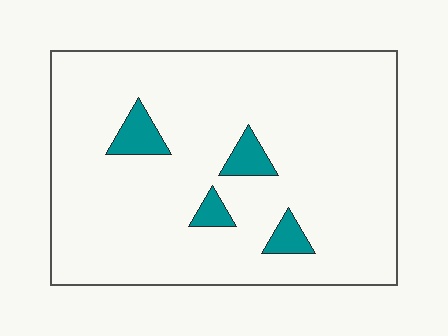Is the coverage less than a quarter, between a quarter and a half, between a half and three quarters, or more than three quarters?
Less than a quarter.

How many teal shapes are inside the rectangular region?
4.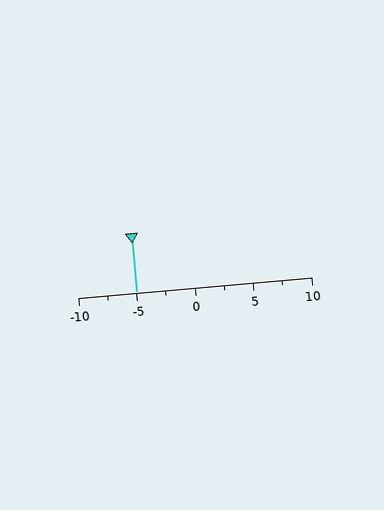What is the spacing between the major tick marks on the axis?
The major ticks are spaced 5 apart.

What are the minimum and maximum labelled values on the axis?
The axis runs from -10 to 10.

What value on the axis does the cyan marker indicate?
The marker indicates approximately -5.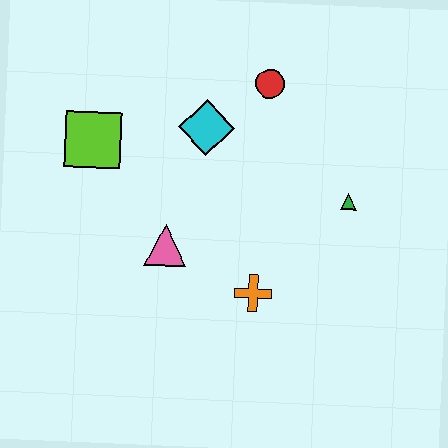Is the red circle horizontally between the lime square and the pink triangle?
No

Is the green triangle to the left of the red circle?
No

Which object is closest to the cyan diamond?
The red circle is closest to the cyan diamond.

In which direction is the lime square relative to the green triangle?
The lime square is to the left of the green triangle.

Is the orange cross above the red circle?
No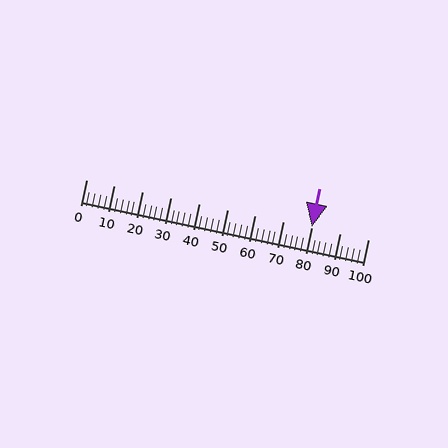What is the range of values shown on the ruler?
The ruler shows values from 0 to 100.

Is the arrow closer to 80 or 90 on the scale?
The arrow is closer to 80.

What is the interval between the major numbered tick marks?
The major tick marks are spaced 10 units apart.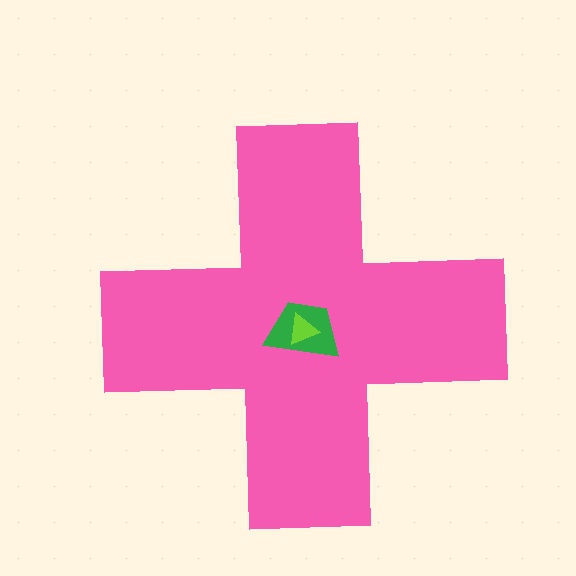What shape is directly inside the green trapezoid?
The lime triangle.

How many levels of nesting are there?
3.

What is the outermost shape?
The pink cross.